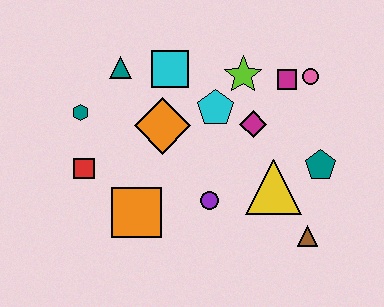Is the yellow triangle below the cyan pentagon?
Yes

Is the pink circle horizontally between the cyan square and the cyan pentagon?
No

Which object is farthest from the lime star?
The red square is farthest from the lime star.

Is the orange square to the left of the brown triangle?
Yes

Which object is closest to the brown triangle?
The yellow triangle is closest to the brown triangle.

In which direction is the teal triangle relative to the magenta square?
The teal triangle is to the left of the magenta square.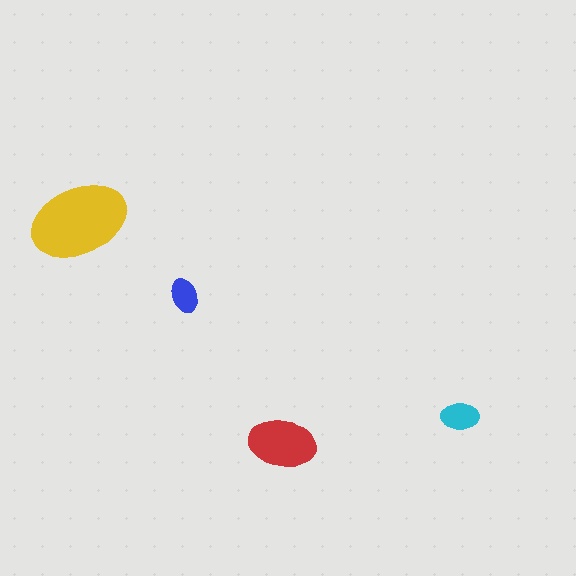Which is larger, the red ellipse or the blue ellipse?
The red one.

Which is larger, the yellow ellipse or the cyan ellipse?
The yellow one.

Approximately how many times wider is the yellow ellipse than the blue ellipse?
About 3 times wider.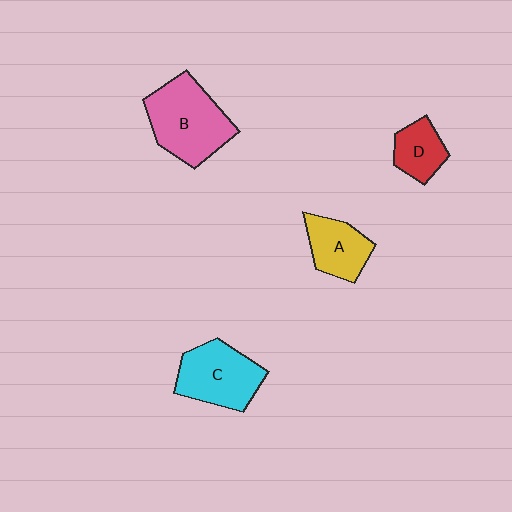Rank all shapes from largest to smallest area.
From largest to smallest: B (pink), C (cyan), A (yellow), D (red).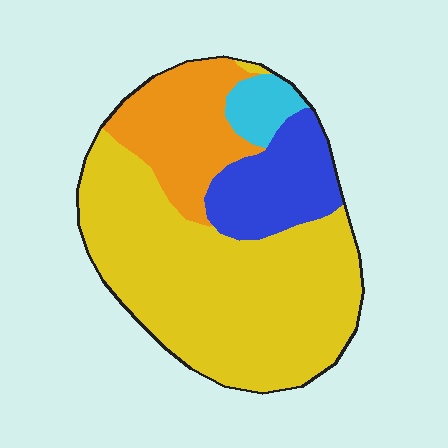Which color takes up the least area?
Cyan, at roughly 5%.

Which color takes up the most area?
Yellow, at roughly 60%.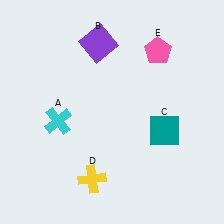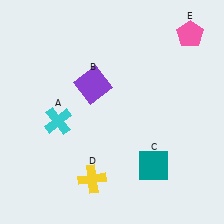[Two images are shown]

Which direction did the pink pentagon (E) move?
The pink pentagon (E) moved right.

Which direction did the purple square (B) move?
The purple square (B) moved down.